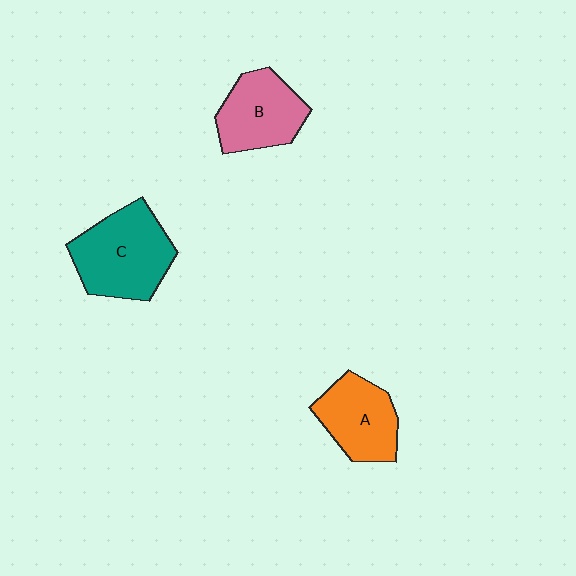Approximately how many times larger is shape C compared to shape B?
Approximately 1.3 times.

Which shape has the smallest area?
Shape A (orange).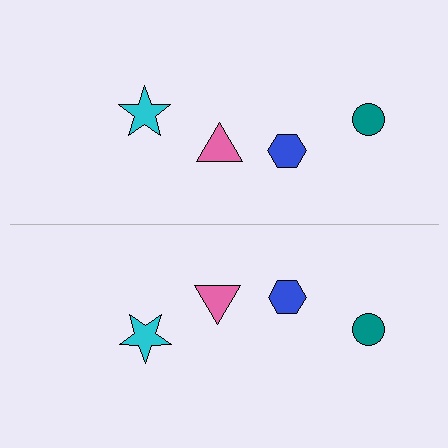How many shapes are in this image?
There are 8 shapes in this image.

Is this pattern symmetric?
Yes, this pattern has bilateral (reflection) symmetry.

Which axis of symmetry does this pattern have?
The pattern has a horizontal axis of symmetry running through the center of the image.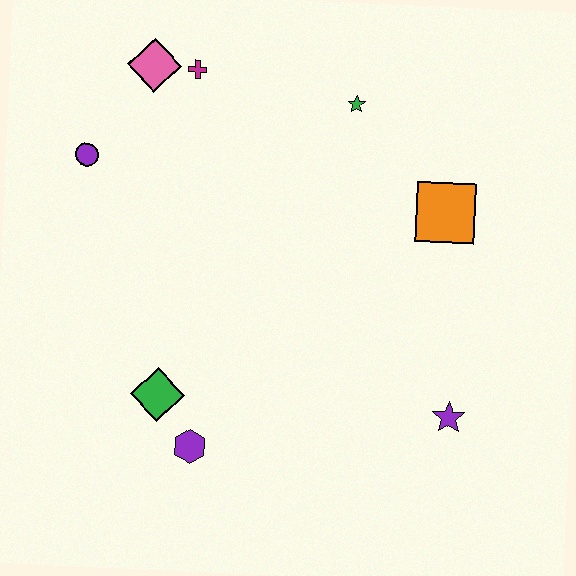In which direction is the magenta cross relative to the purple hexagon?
The magenta cross is above the purple hexagon.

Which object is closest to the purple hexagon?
The green diamond is closest to the purple hexagon.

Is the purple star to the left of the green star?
No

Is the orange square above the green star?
No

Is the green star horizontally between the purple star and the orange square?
No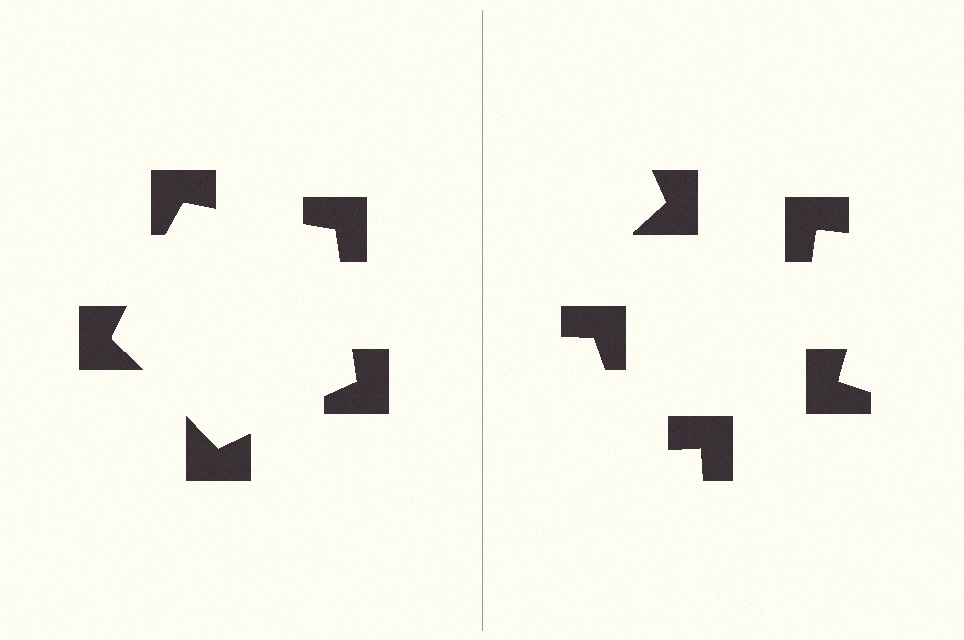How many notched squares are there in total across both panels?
10 — 5 on each side.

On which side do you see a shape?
An illusory pentagon appears on the left side. On the right side the wedge cuts are rotated, so no coherent shape forms.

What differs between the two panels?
The notched squares are positioned identically on both sides; only the wedge orientations differ. On the left they align to a pentagon; on the right they are misaligned.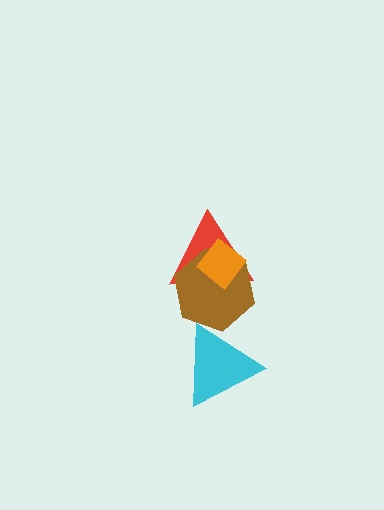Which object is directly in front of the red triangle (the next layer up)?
The brown hexagon is directly in front of the red triangle.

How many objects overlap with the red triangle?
2 objects overlap with the red triangle.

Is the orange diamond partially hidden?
No, no other shape covers it.